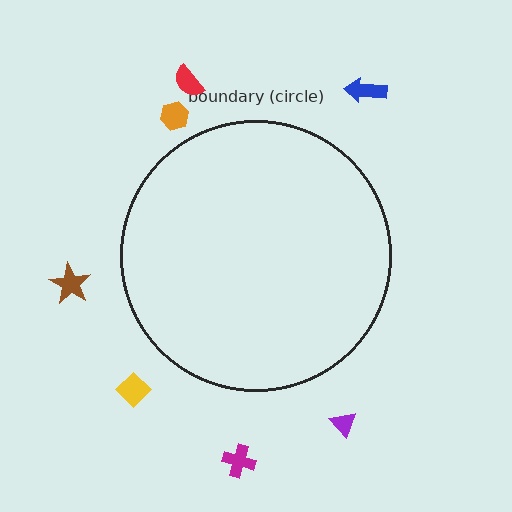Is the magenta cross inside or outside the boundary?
Outside.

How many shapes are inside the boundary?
0 inside, 7 outside.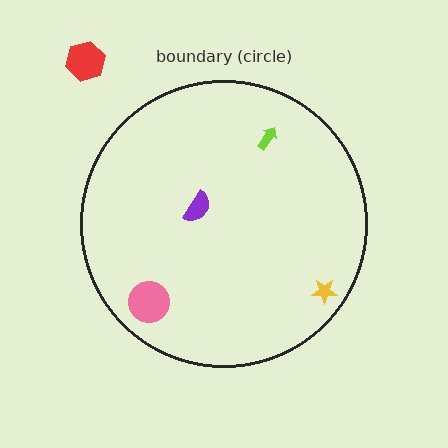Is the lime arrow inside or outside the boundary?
Inside.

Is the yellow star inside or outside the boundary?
Inside.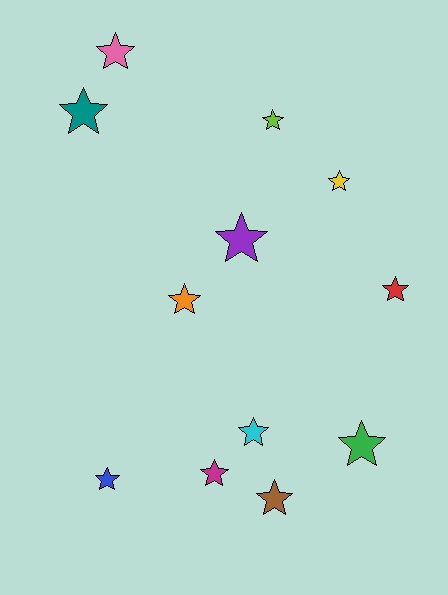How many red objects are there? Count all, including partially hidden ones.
There is 1 red object.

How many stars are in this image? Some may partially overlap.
There are 12 stars.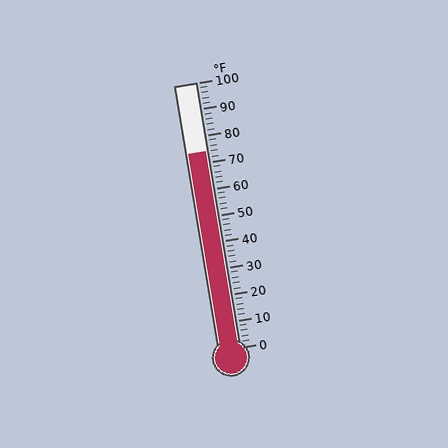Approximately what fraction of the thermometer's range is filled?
The thermometer is filled to approximately 75% of its range.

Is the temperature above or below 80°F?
The temperature is below 80°F.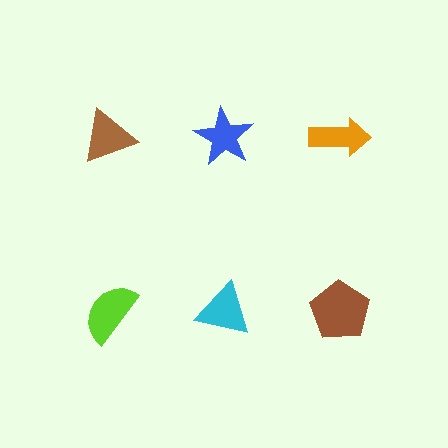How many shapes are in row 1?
3 shapes.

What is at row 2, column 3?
A brown pentagon.